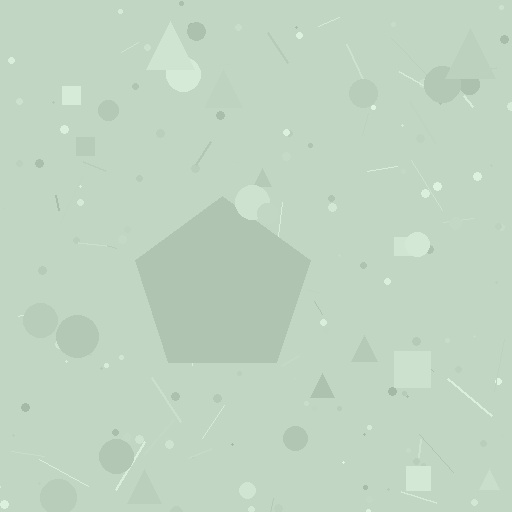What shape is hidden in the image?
A pentagon is hidden in the image.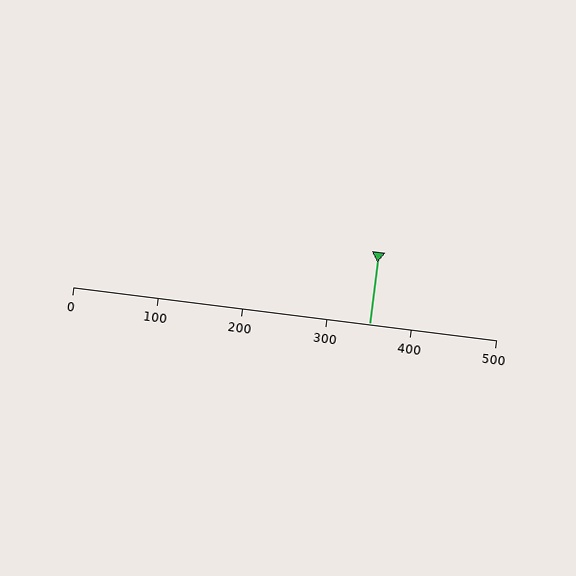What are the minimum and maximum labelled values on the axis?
The axis runs from 0 to 500.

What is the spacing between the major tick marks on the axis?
The major ticks are spaced 100 apart.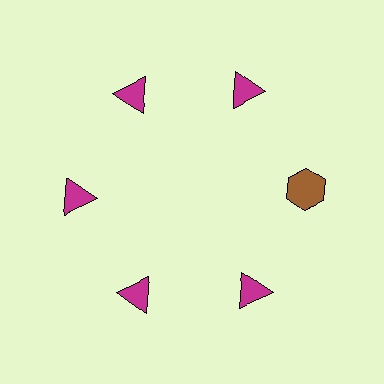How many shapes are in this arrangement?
There are 6 shapes arranged in a ring pattern.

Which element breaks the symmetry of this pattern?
The brown hexagon at roughly the 3 o'clock position breaks the symmetry. All other shapes are magenta triangles.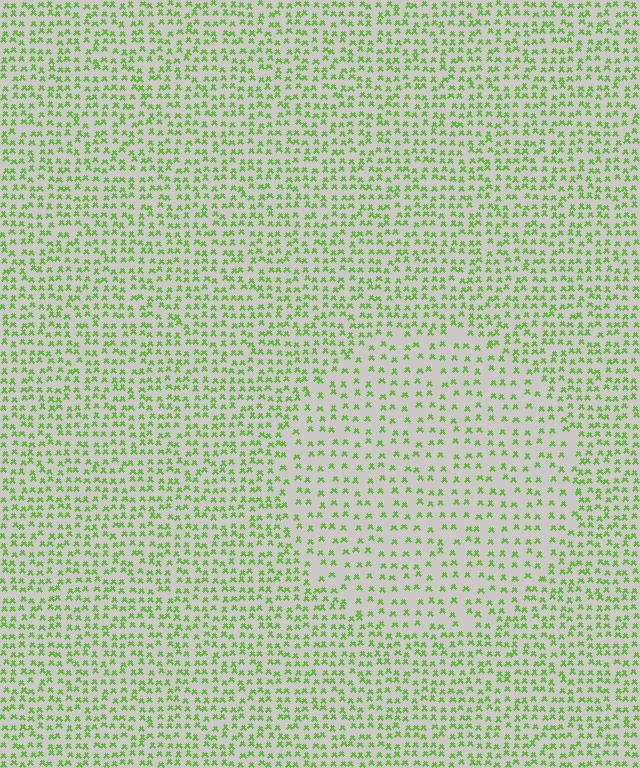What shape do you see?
I see a circle.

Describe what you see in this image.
The image contains small lime elements arranged at two different densities. A circle-shaped region is visible where the elements are less densely packed than the surrounding area.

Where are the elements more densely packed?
The elements are more densely packed outside the circle boundary.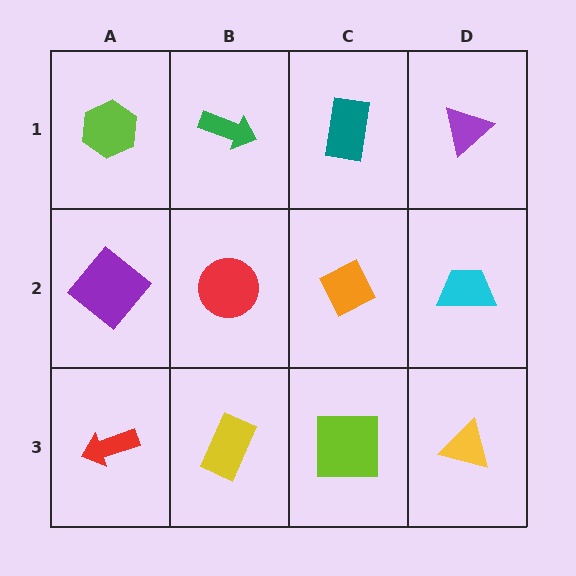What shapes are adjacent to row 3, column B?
A red circle (row 2, column B), a red arrow (row 3, column A), a lime square (row 3, column C).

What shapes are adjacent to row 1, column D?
A cyan trapezoid (row 2, column D), a teal rectangle (row 1, column C).